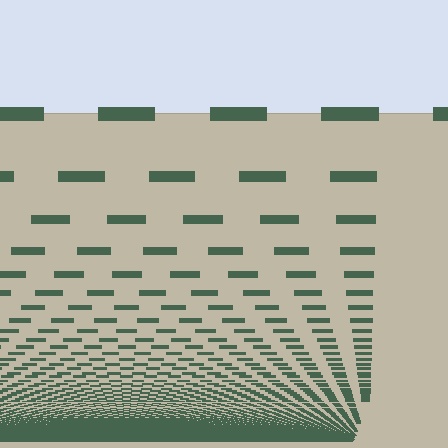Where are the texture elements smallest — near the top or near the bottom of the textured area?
Near the bottom.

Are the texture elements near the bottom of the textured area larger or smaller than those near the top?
Smaller. The gradient is inverted — elements near the bottom are smaller and denser.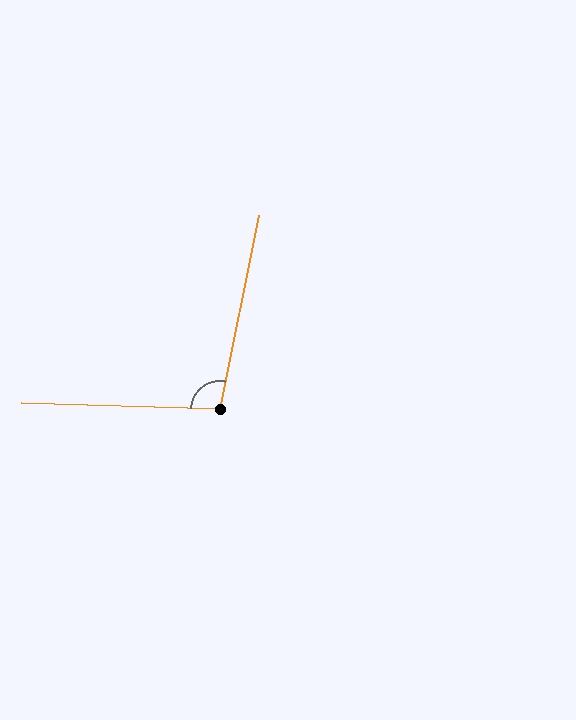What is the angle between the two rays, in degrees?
Approximately 100 degrees.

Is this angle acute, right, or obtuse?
It is obtuse.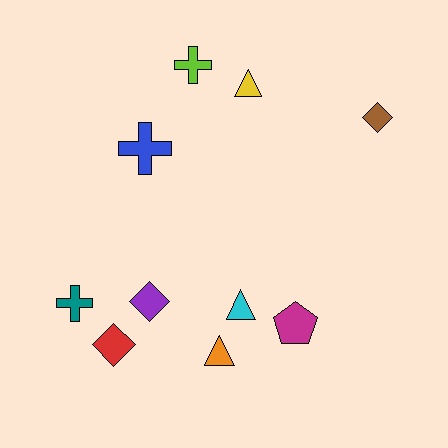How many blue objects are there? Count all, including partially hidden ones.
There is 1 blue object.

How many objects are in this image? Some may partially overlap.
There are 10 objects.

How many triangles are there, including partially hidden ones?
There are 3 triangles.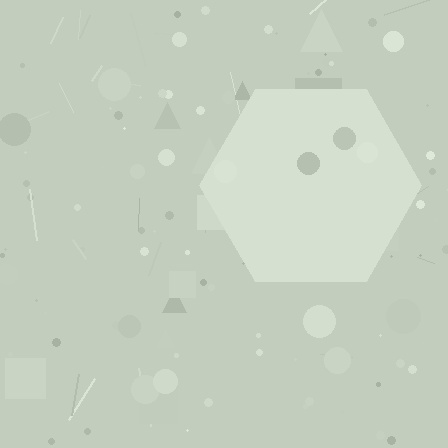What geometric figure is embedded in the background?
A hexagon is embedded in the background.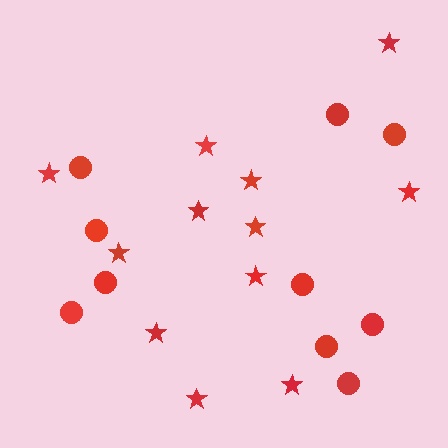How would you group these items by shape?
There are 2 groups: one group of circles (10) and one group of stars (12).